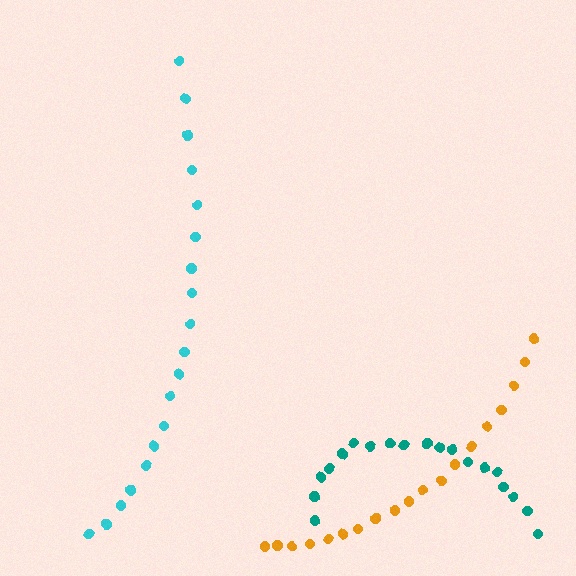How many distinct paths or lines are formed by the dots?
There are 3 distinct paths.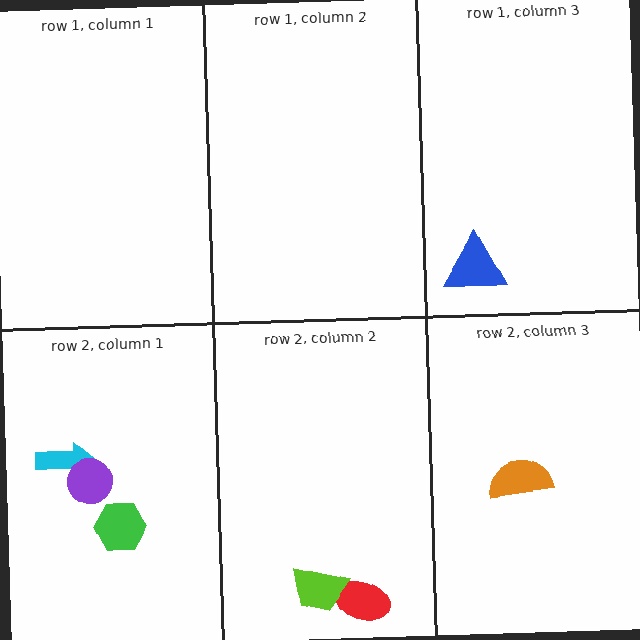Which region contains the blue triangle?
The row 1, column 3 region.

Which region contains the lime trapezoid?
The row 2, column 2 region.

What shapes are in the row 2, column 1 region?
The green hexagon, the cyan arrow, the purple circle.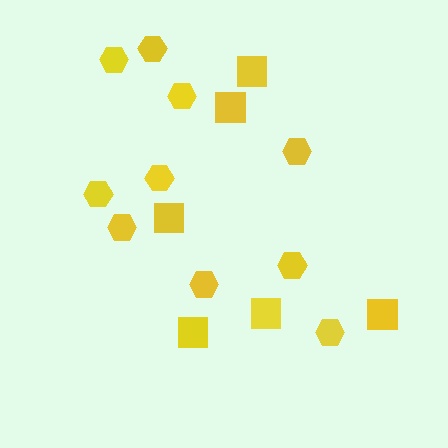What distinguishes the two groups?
There are 2 groups: one group of squares (6) and one group of hexagons (10).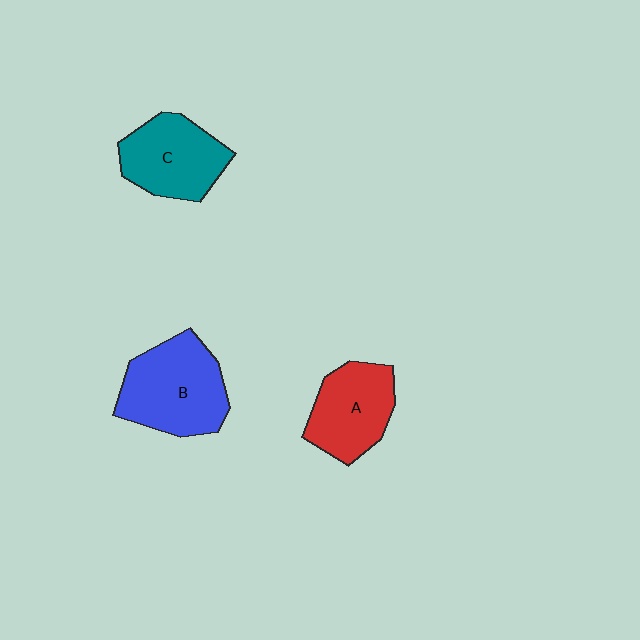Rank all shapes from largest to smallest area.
From largest to smallest: B (blue), C (teal), A (red).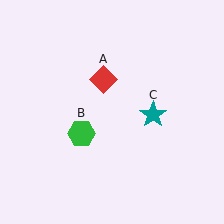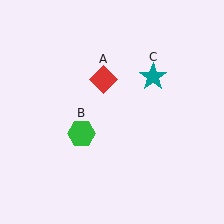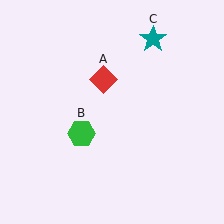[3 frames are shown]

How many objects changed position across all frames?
1 object changed position: teal star (object C).